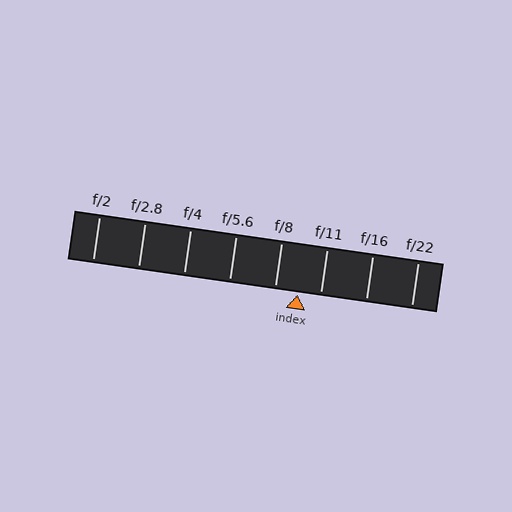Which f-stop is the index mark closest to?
The index mark is closest to f/11.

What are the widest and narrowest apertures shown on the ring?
The widest aperture shown is f/2 and the narrowest is f/22.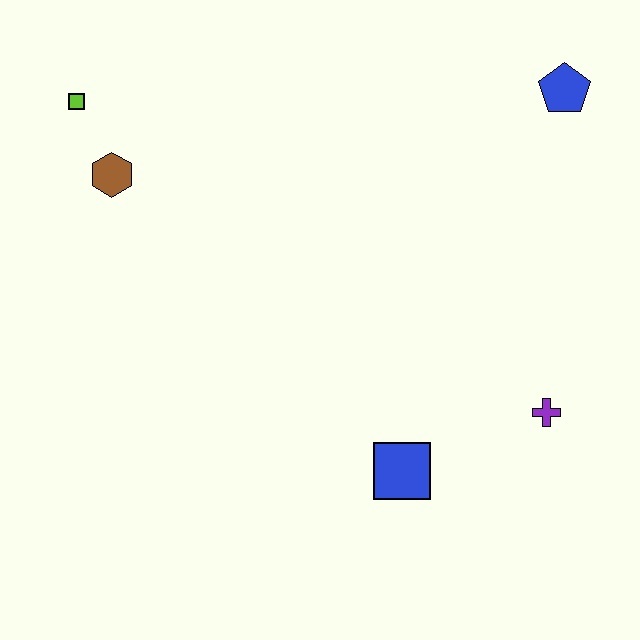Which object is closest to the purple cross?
The blue square is closest to the purple cross.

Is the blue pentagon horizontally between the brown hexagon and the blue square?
No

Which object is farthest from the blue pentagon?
The lime square is farthest from the blue pentagon.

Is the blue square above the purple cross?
No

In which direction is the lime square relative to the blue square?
The lime square is above the blue square.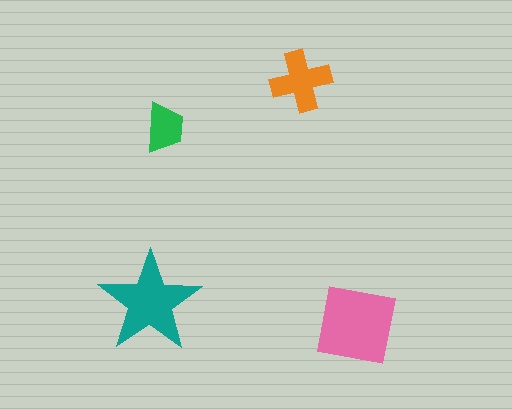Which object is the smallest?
The green trapezoid.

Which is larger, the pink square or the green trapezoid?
The pink square.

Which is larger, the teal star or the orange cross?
The teal star.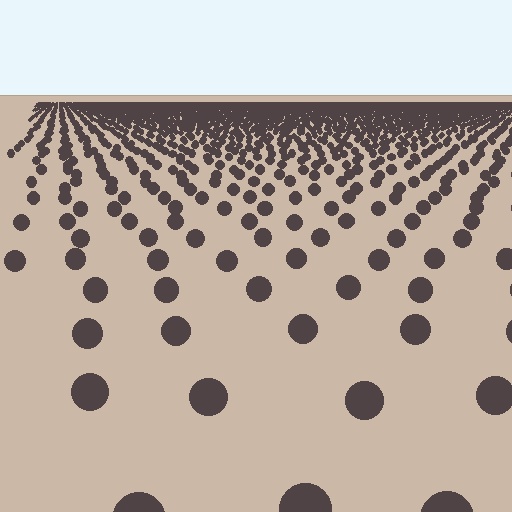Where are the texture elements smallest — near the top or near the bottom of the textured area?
Near the top.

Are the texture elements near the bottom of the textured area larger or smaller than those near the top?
Larger. Near the bottom, elements are closer to the viewer and appear at a bigger on-screen size.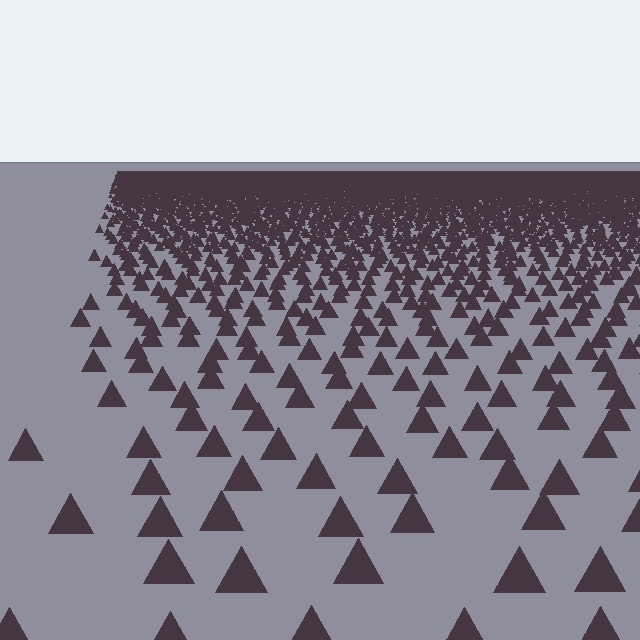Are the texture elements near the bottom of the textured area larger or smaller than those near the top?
Larger. Near the bottom, elements are closer to the viewer and appear at a bigger on-screen size.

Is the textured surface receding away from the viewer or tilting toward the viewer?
The surface is receding away from the viewer. Texture elements get smaller and denser toward the top.